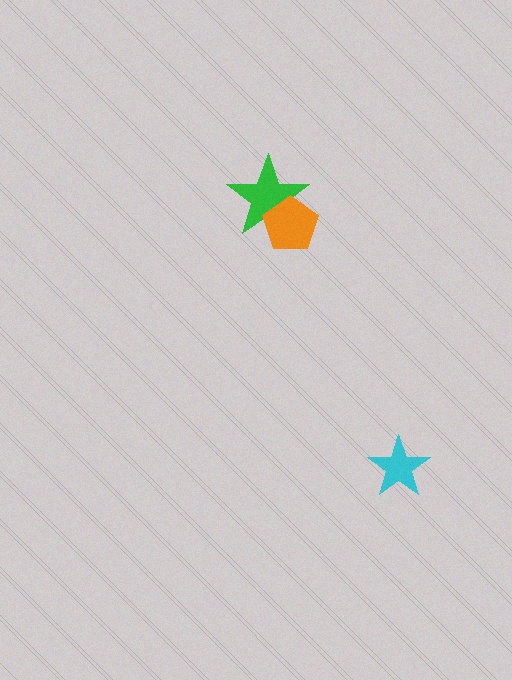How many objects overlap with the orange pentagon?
1 object overlaps with the orange pentagon.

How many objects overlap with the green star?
1 object overlaps with the green star.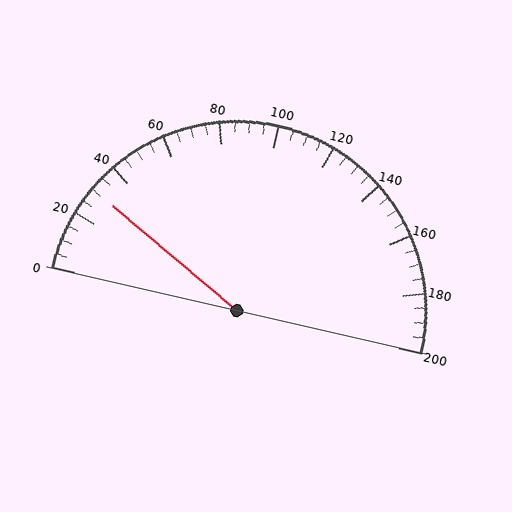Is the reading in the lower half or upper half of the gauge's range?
The reading is in the lower half of the range (0 to 200).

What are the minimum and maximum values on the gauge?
The gauge ranges from 0 to 200.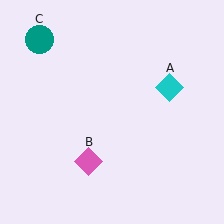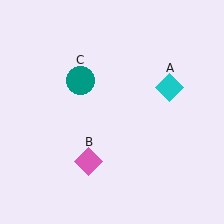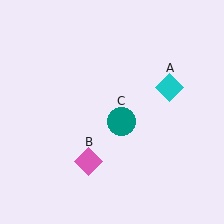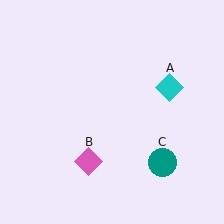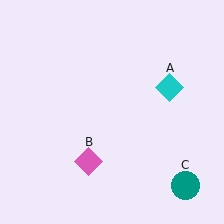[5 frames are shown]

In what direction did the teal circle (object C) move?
The teal circle (object C) moved down and to the right.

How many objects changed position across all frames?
1 object changed position: teal circle (object C).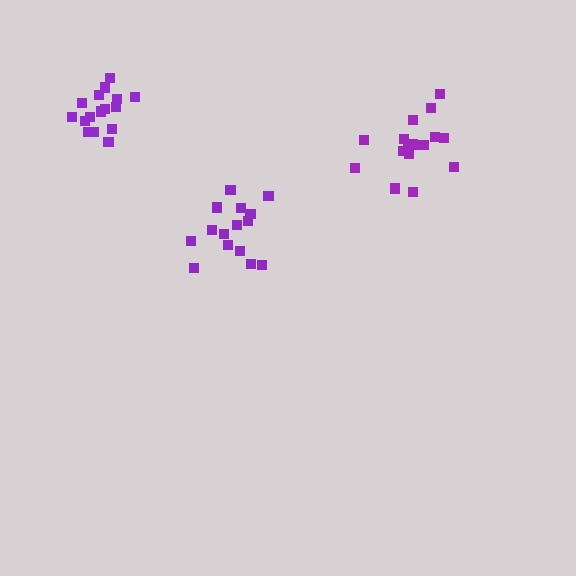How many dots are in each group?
Group 1: 15 dots, Group 2: 16 dots, Group 3: 17 dots (48 total).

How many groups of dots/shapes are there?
There are 3 groups.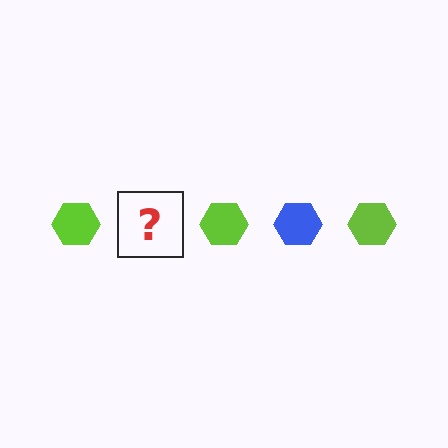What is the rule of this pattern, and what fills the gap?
The rule is that the pattern cycles through lime, blue hexagons. The gap should be filled with a blue hexagon.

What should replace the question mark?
The question mark should be replaced with a blue hexagon.